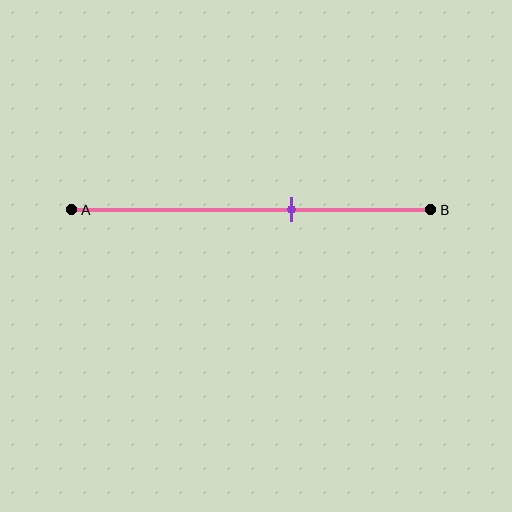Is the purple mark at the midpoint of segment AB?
No, the mark is at about 60% from A, not at the 50% midpoint.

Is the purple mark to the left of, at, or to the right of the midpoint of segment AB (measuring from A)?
The purple mark is to the right of the midpoint of segment AB.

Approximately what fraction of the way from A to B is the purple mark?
The purple mark is approximately 60% of the way from A to B.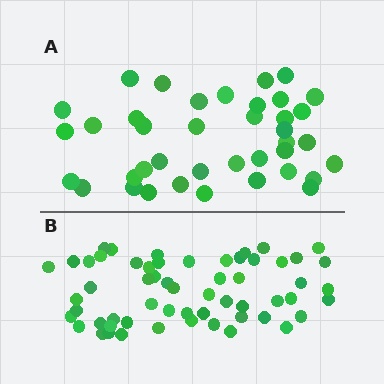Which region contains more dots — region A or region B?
Region B (the bottom region) has more dots.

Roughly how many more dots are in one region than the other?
Region B has approximately 20 more dots than region A.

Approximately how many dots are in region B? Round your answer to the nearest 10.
About 60 dots. (The exact count is 58, which rounds to 60.)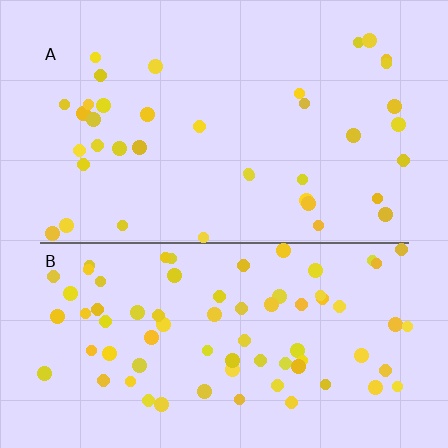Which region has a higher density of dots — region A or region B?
B (the bottom).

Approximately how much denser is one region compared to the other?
Approximately 2.0× — region B over region A.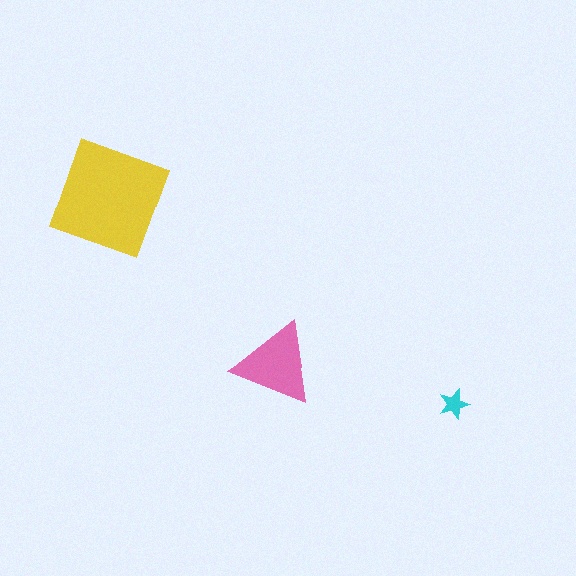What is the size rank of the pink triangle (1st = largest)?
2nd.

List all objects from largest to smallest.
The yellow square, the pink triangle, the cyan star.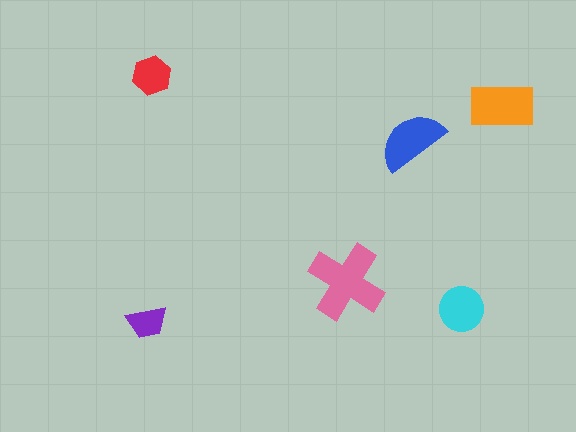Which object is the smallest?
The purple trapezoid.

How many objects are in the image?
There are 6 objects in the image.